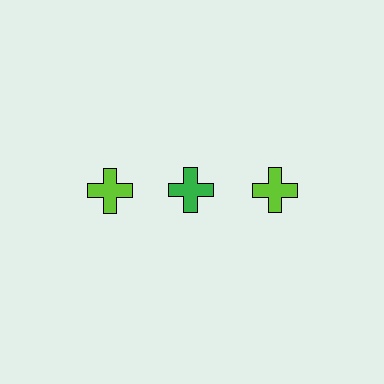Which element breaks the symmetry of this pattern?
The green cross in the top row, second from left column breaks the symmetry. All other shapes are lime crosses.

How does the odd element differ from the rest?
It has a different color: green instead of lime.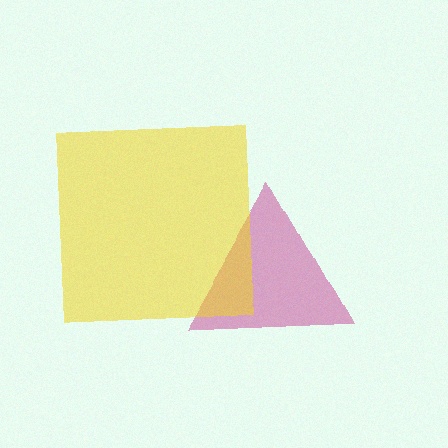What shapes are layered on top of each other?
The layered shapes are: a magenta triangle, a yellow square.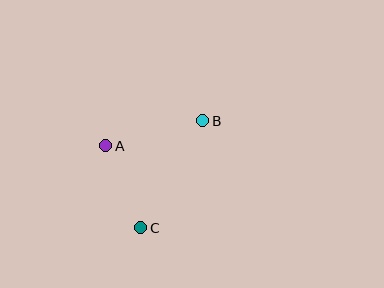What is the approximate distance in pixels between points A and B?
The distance between A and B is approximately 100 pixels.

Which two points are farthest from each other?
Points B and C are farthest from each other.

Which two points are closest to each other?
Points A and C are closest to each other.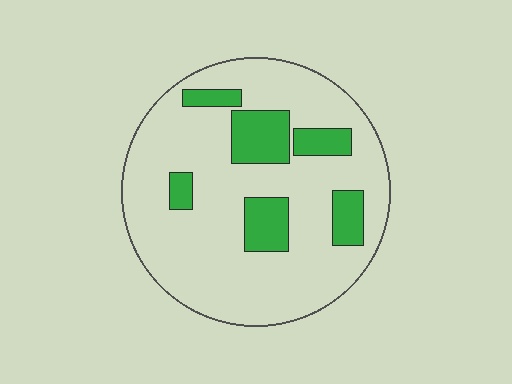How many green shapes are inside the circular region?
6.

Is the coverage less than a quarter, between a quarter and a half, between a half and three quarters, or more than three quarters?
Less than a quarter.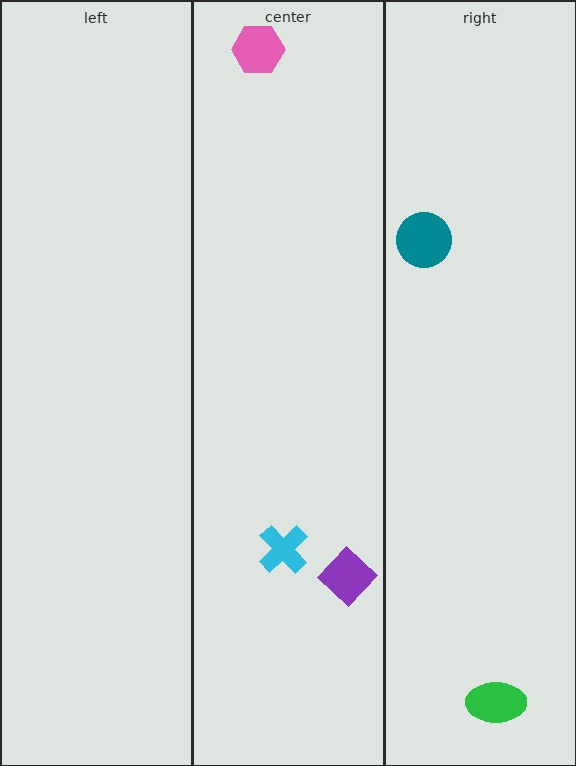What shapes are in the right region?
The teal circle, the green ellipse.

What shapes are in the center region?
The pink hexagon, the purple diamond, the cyan cross.